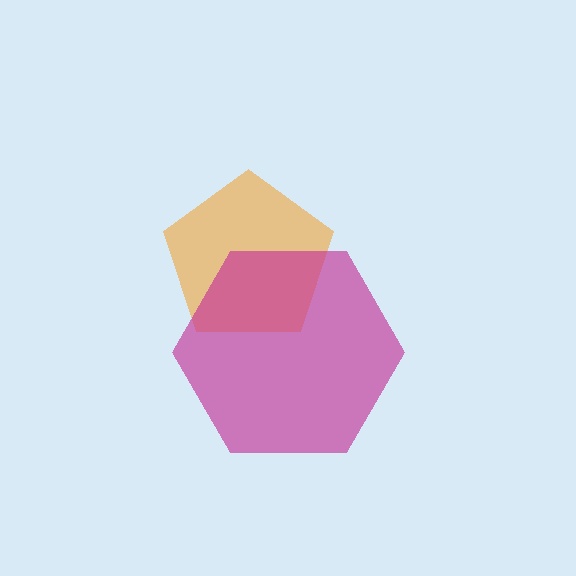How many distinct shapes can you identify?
There are 2 distinct shapes: an orange pentagon, a magenta hexagon.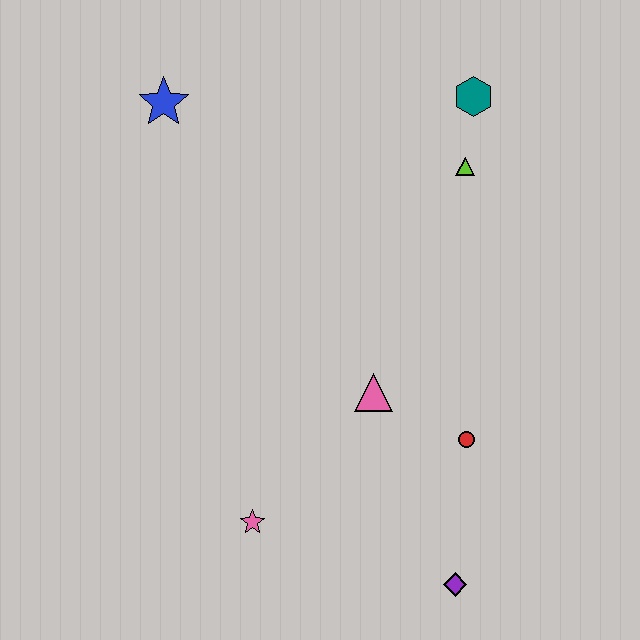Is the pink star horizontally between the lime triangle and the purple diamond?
No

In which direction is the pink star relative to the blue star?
The pink star is below the blue star.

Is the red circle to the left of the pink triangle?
No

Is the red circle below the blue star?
Yes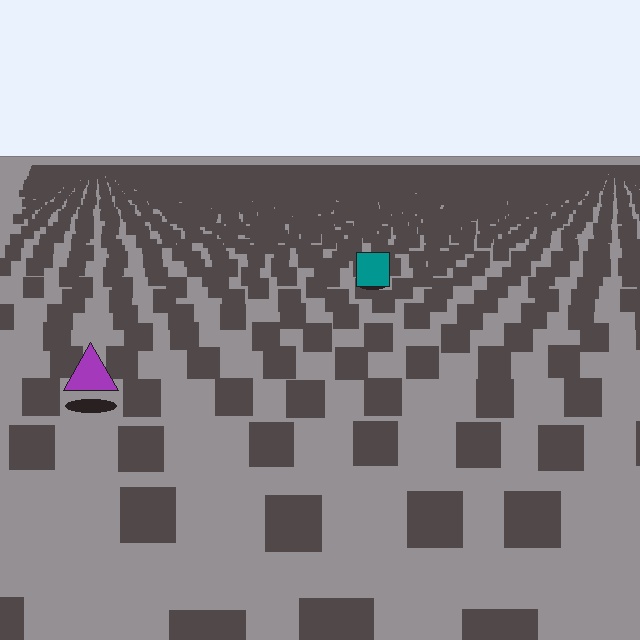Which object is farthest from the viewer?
The teal square is farthest from the viewer. It appears smaller and the ground texture around it is denser.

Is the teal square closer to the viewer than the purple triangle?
No. The purple triangle is closer — you can tell from the texture gradient: the ground texture is coarser near it.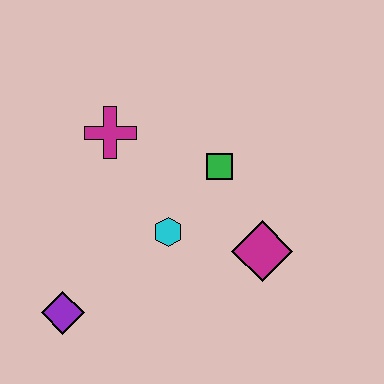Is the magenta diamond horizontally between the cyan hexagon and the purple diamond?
No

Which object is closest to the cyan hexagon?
The green square is closest to the cyan hexagon.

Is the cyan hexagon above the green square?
No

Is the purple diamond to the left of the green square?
Yes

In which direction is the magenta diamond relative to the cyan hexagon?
The magenta diamond is to the right of the cyan hexagon.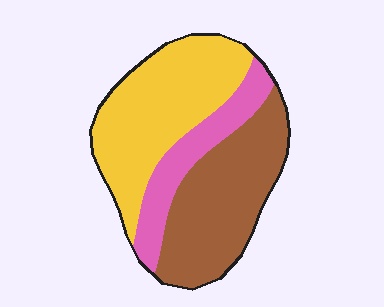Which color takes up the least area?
Pink, at roughly 20%.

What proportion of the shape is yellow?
Yellow covers 42% of the shape.